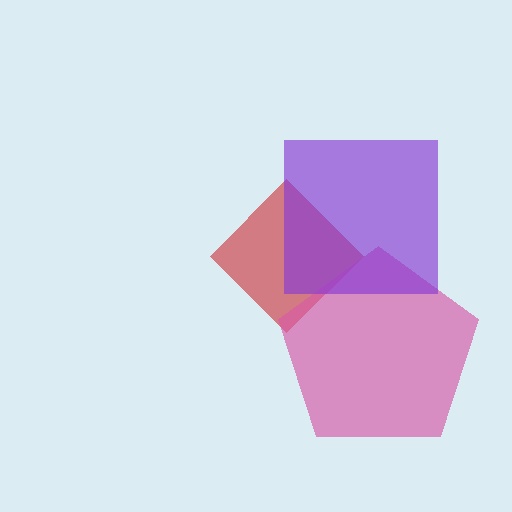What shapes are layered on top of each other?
The layered shapes are: a red diamond, a pink pentagon, a purple square.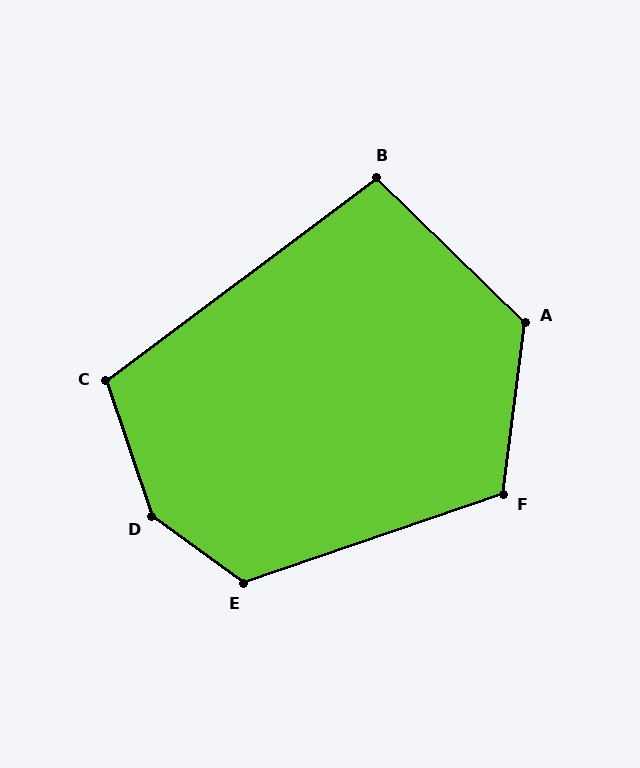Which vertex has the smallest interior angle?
B, at approximately 99 degrees.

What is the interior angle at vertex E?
Approximately 125 degrees (obtuse).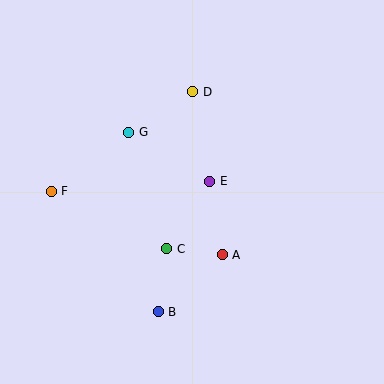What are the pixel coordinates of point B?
Point B is at (158, 312).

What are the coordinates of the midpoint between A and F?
The midpoint between A and F is at (137, 223).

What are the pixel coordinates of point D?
Point D is at (193, 92).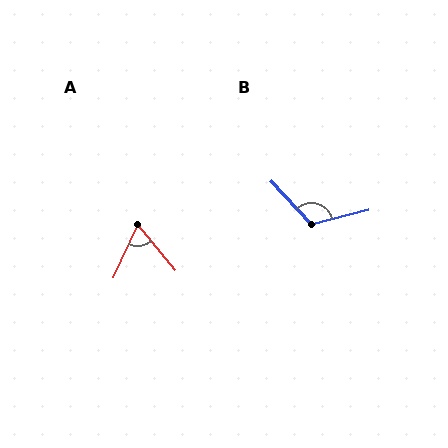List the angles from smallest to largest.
A (64°), B (119°).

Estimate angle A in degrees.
Approximately 64 degrees.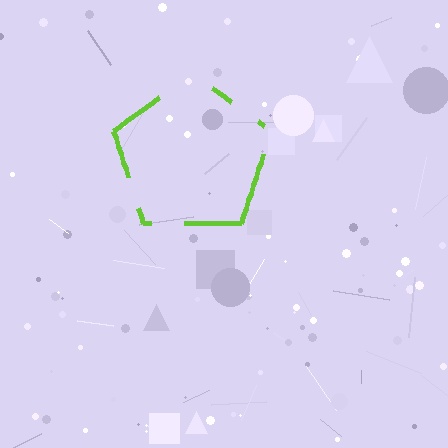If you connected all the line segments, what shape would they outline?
They would outline a pentagon.